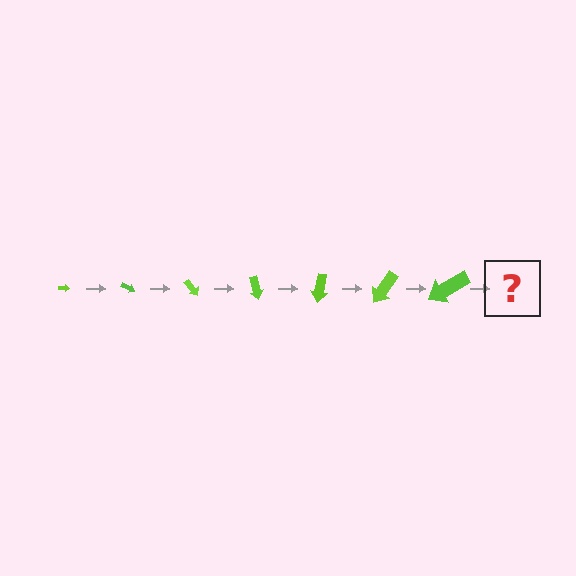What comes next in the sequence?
The next element should be an arrow, larger than the previous one and rotated 175 degrees from the start.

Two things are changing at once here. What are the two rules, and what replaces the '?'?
The two rules are that the arrow grows larger each step and it rotates 25 degrees each step. The '?' should be an arrow, larger than the previous one and rotated 175 degrees from the start.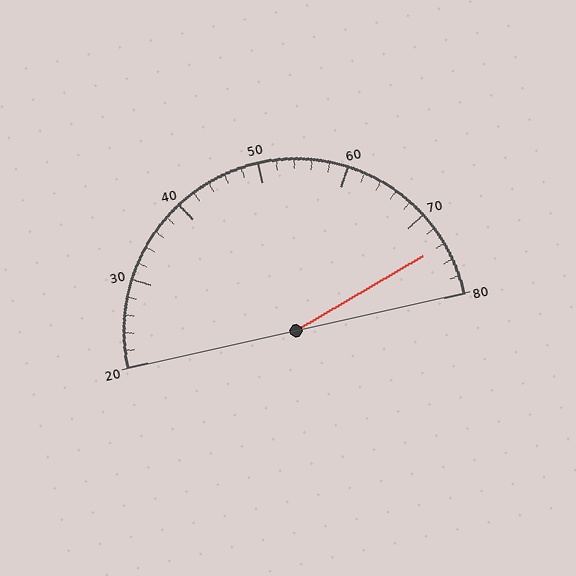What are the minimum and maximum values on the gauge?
The gauge ranges from 20 to 80.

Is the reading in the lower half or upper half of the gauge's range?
The reading is in the upper half of the range (20 to 80).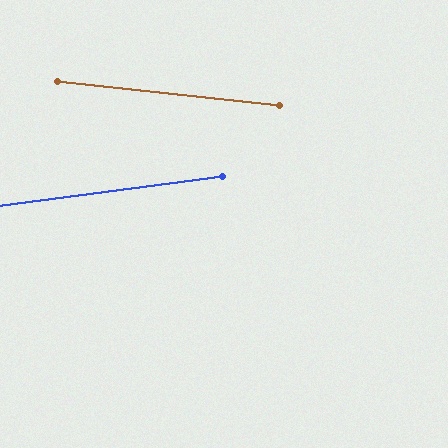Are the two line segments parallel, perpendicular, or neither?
Neither parallel nor perpendicular — they differ by about 14°.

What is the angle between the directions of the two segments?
Approximately 14 degrees.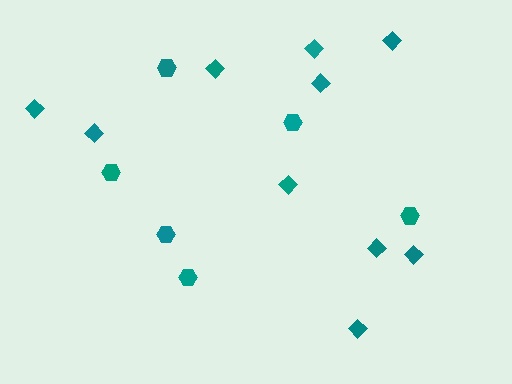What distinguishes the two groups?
There are 2 groups: one group of hexagons (6) and one group of diamonds (10).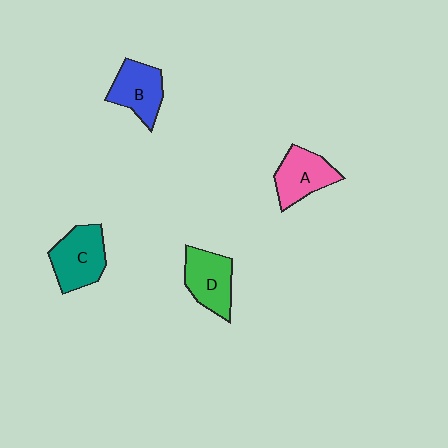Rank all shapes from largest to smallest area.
From largest to smallest: C (teal), D (green), A (pink), B (blue).